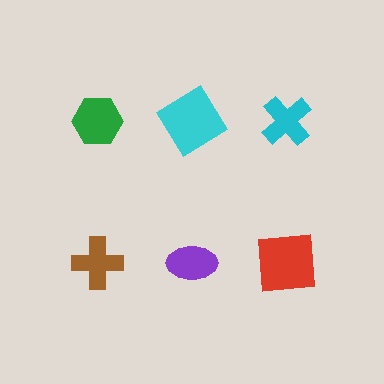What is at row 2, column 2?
A purple ellipse.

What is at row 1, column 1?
A green hexagon.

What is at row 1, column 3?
A cyan cross.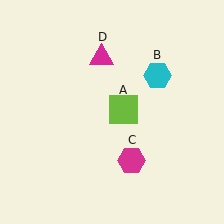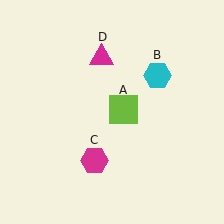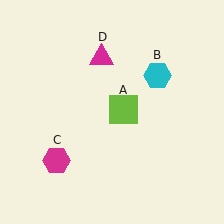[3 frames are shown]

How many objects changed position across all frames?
1 object changed position: magenta hexagon (object C).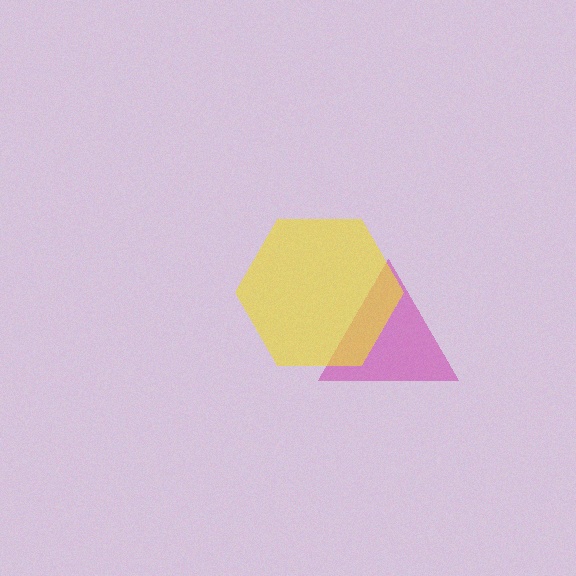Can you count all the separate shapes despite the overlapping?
Yes, there are 2 separate shapes.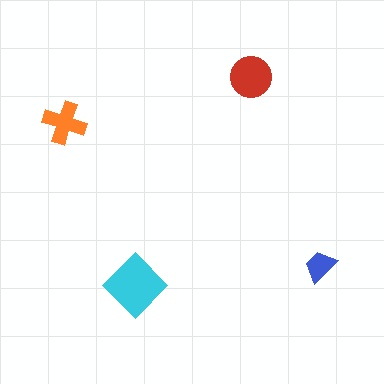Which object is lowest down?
The cyan diamond is bottommost.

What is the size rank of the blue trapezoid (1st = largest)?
4th.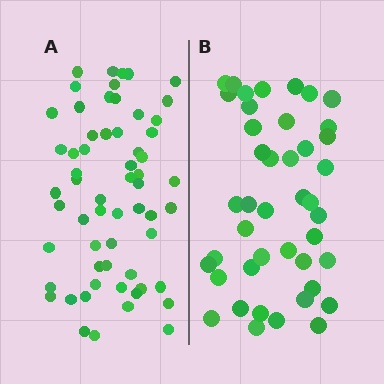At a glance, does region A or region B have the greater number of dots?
Region A (the left region) has more dots.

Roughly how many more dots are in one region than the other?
Region A has approximately 15 more dots than region B.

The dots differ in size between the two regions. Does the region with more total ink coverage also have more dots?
No. Region B has more total ink coverage because its dots are larger, but region A actually contains more individual dots. Total area can be misleading — the number of items is what matters here.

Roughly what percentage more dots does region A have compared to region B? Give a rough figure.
About 40% more.